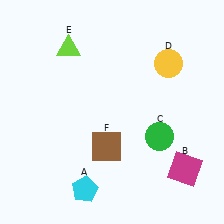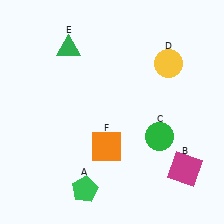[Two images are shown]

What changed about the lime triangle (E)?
In Image 1, E is lime. In Image 2, it changed to green.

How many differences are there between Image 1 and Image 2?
There are 3 differences between the two images.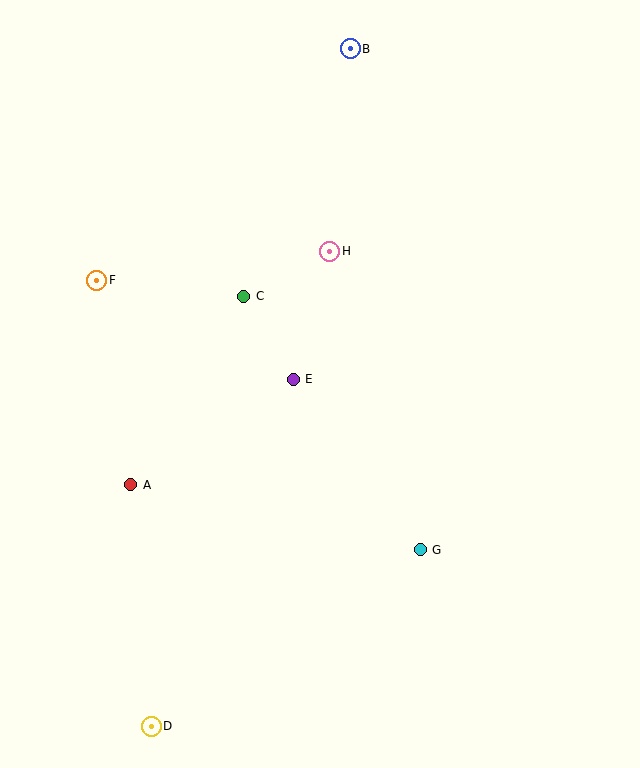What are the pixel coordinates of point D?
Point D is at (151, 726).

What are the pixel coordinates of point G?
Point G is at (420, 550).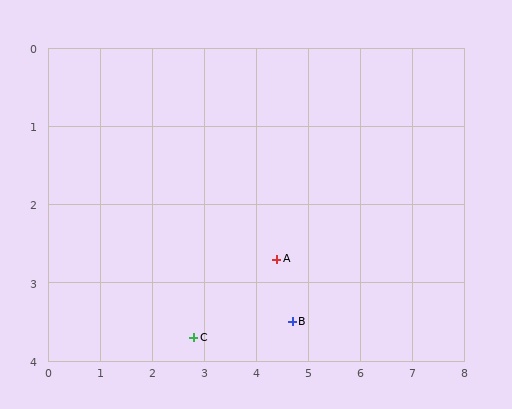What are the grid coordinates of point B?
Point B is at approximately (4.7, 3.5).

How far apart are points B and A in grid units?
Points B and A are about 0.9 grid units apart.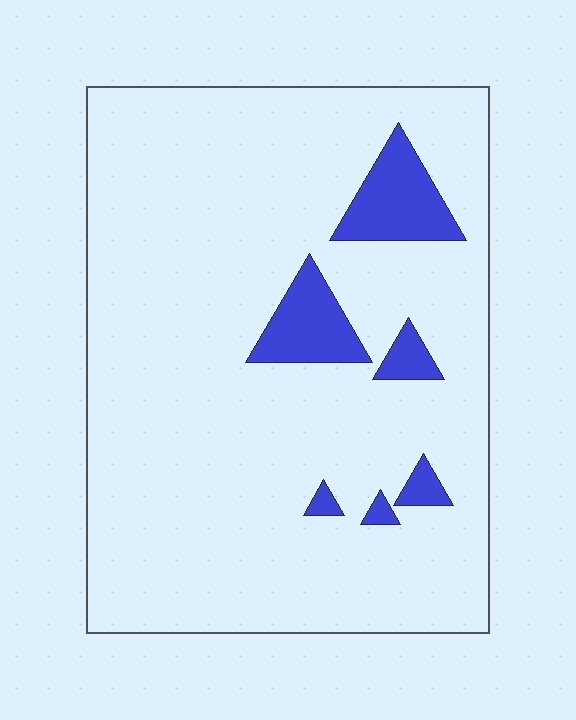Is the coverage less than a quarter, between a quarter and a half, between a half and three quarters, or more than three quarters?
Less than a quarter.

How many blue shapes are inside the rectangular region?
6.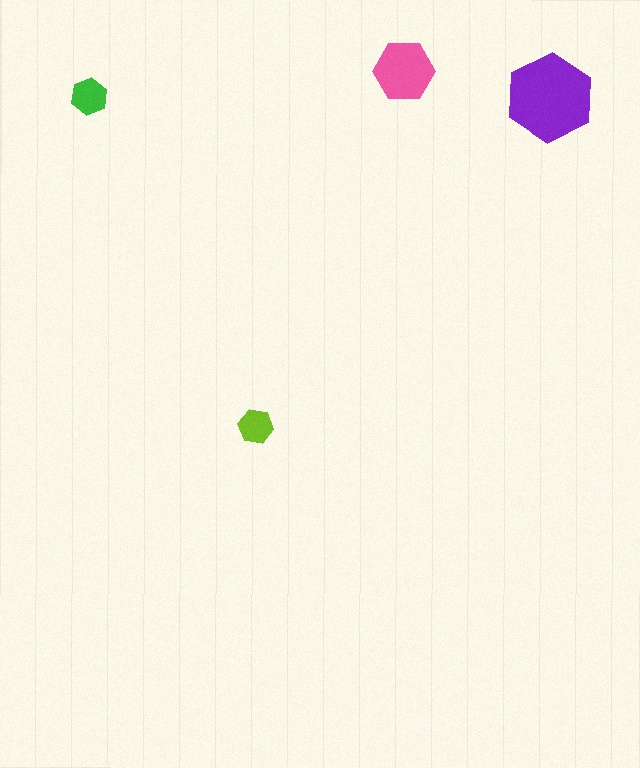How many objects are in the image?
There are 4 objects in the image.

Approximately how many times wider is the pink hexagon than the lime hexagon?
About 1.5 times wider.